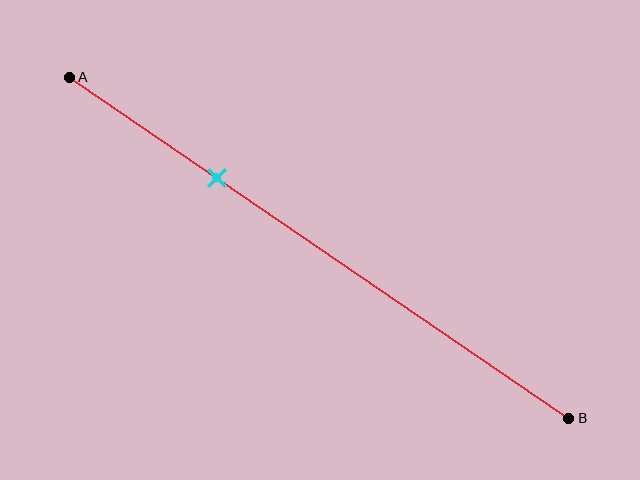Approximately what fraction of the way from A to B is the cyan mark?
The cyan mark is approximately 30% of the way from A to B.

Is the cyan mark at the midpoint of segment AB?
No, the mark is at about 30% from A, not at the 50% midpoint.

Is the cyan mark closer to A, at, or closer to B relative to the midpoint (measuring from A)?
The cyan mark is closer to point A than the midpoint of segment AB.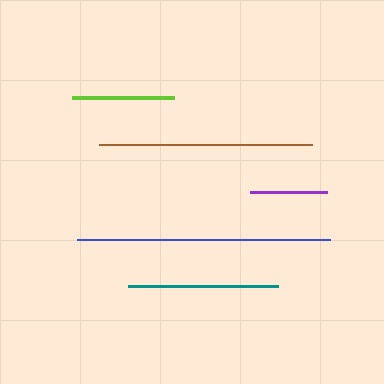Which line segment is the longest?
The blue line is the longest at approximately 253 pixels.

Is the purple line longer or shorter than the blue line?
The blue line is longer than the purple line.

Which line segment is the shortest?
The purple line is the shortest at approximately 77 pixels.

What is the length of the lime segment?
The lime segment is approximately 102 pixels long.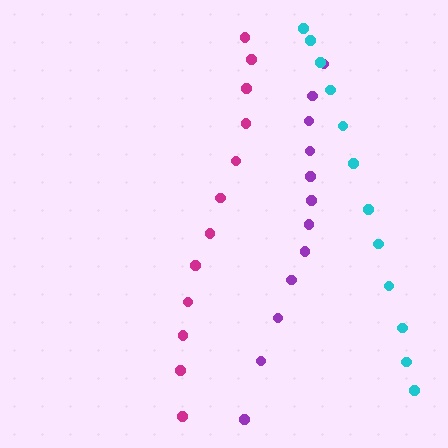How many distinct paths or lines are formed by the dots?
There are 3 distinct paths.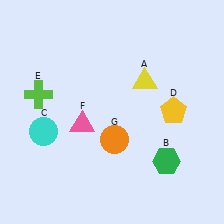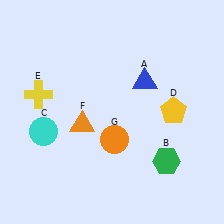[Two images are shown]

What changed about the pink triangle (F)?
In Image 1, F is pink. In Image 2, it changed to orange.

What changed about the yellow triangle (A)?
In Image 1, A is yellow. In Image 2, it changed to blue.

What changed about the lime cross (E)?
In Image 1, E is lime. In Image 2, it changed to yellow.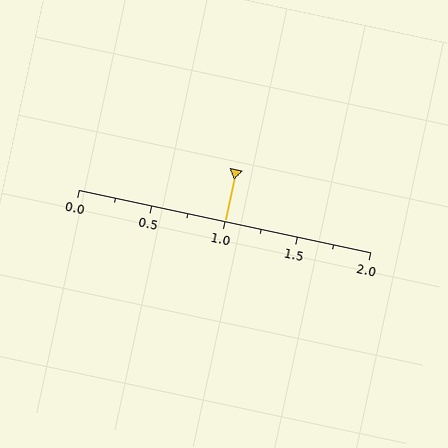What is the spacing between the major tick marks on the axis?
The major ticks are spaced 0.5 apart.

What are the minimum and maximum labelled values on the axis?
The axis runs from 0.0 to 2.0.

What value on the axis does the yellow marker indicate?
The marker indicates approximately 1.